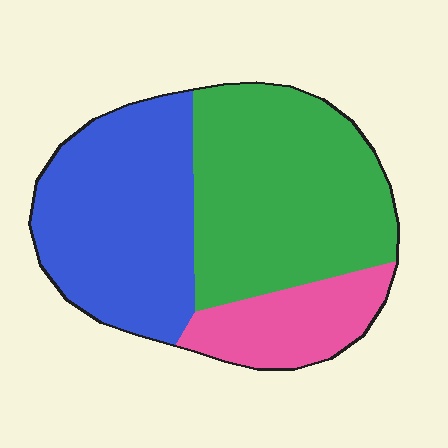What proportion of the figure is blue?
Blue covers around 40% of the figure.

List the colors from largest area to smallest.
From largest to smallest: green, blue, pink.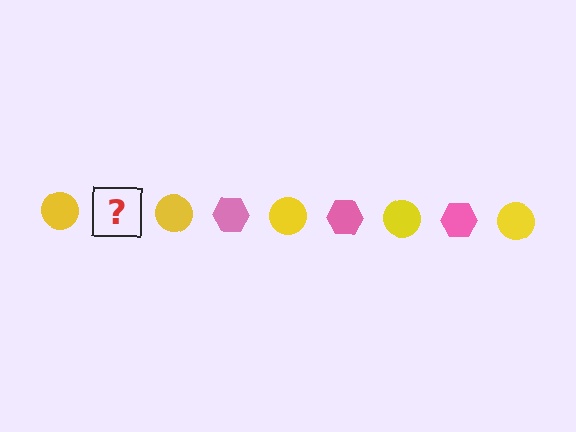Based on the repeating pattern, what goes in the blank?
The blank should be a pink hexagon.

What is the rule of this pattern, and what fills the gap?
The rule is that the pattern alternates between yellow circle and pink hexagon. The gap should be filled with a pink hexagon.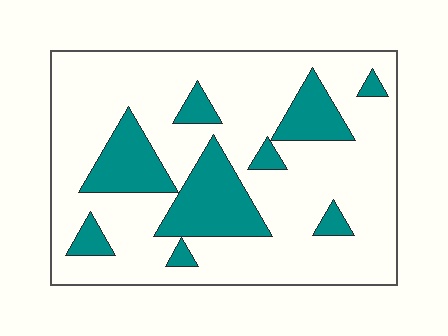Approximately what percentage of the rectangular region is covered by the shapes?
Approximately 25%.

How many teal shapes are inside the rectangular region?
9.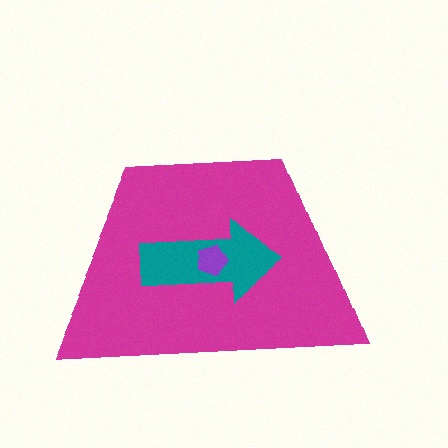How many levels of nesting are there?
3.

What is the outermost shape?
The magenta trapezoid.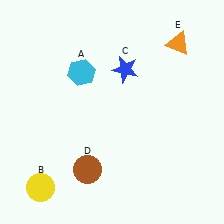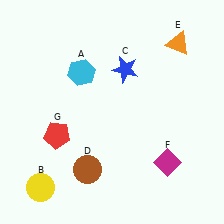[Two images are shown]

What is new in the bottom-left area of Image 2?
A red pentagon (G) was added in the bottom-left area of Image 2.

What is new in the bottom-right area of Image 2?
A magenta diamond (F) was added in the bottom-right area of Image 2.